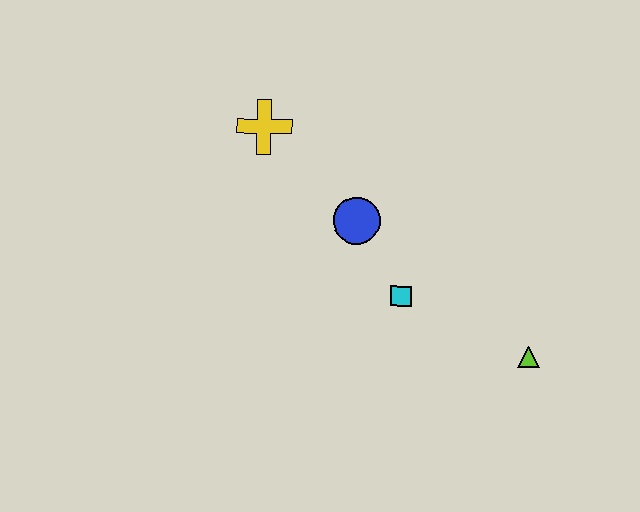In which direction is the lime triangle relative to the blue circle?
The lime triangle is to the right of the blue circle.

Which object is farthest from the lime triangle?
The yellow cross is farthest from the lime triangle.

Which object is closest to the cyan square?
The blue circle is closest to the cyan square.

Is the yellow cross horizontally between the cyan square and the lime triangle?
No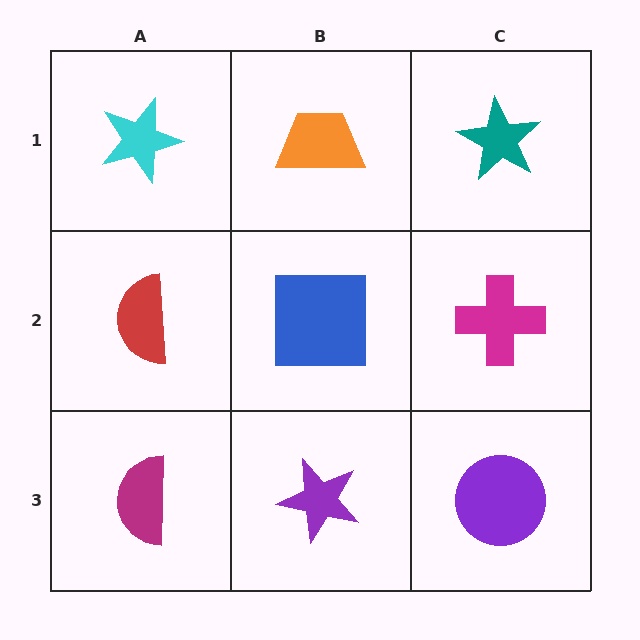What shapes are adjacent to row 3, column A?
A red semicircle (row 2, column A), a purple star (row 3, column B).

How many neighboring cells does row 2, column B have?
4.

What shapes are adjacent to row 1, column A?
A red semicircle (row 2, column A), an orange trapezoid (row 1, column B).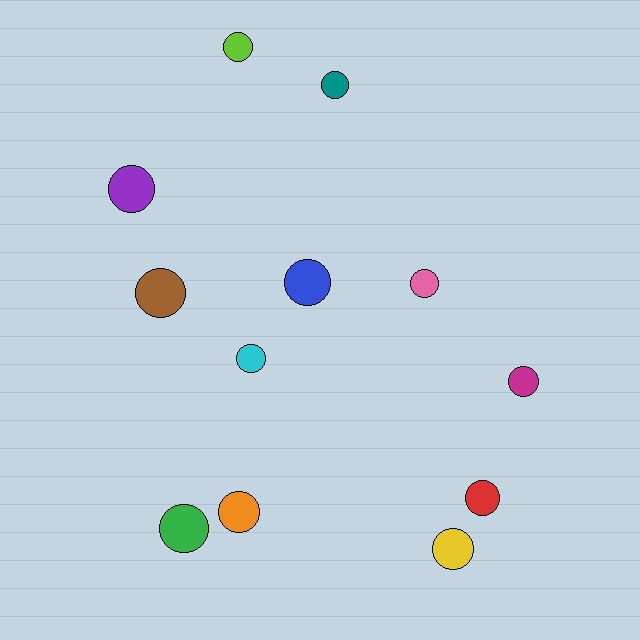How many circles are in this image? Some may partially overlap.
There are 12 circles.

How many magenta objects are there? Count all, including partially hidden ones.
There is 1 magenta object.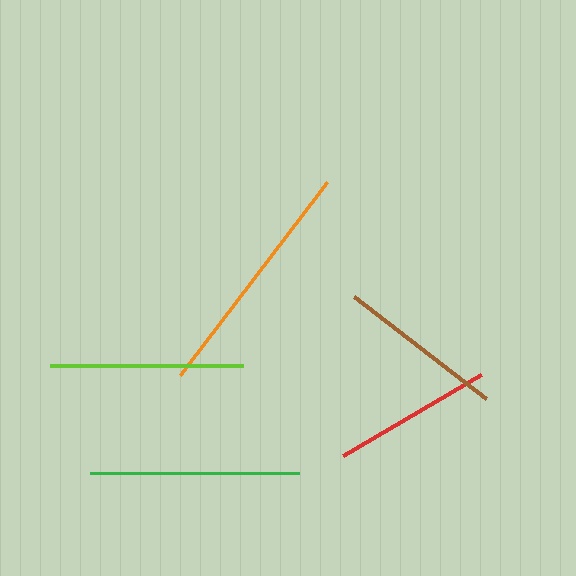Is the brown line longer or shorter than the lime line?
The lime line is longer than the brown line.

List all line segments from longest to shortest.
From longest to shortest: orange, green, lime, brown, red.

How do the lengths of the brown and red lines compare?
The brown and red lines are approximately the same length.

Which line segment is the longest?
The orange line is the longest at approximately 242 pixels.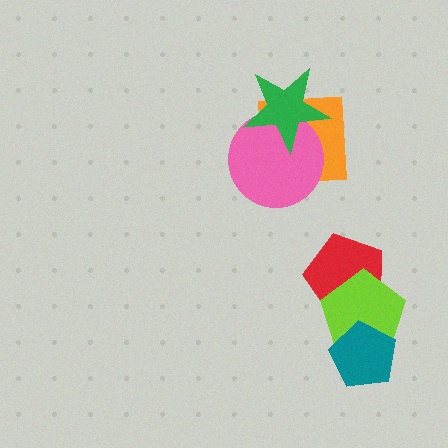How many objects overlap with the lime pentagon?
2 objects overlap with the lime pentagon.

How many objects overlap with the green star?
2 objects overlap with the green star.